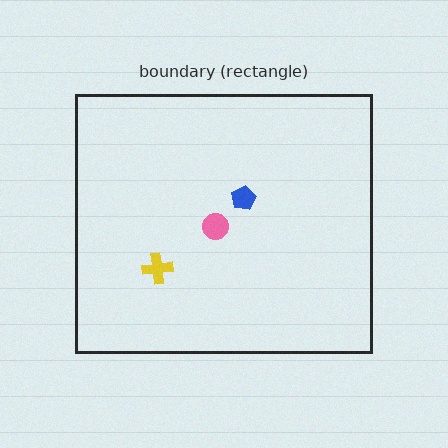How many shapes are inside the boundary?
3 inside, 0 outside.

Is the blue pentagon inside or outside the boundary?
Inside.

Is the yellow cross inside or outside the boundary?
Inside.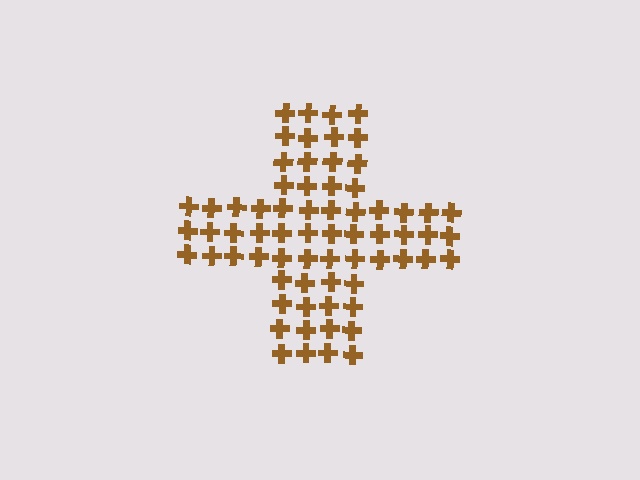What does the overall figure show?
The overall figure shows a cross.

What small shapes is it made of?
It is made of small crosses.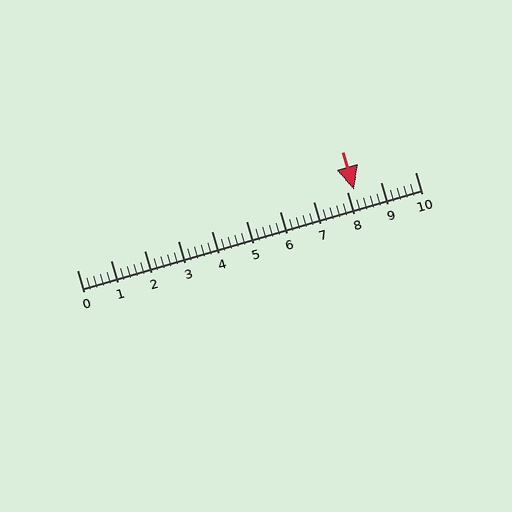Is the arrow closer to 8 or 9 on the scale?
The arrow is closer to 8.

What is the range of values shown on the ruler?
The ruler shows values from 0 to 10.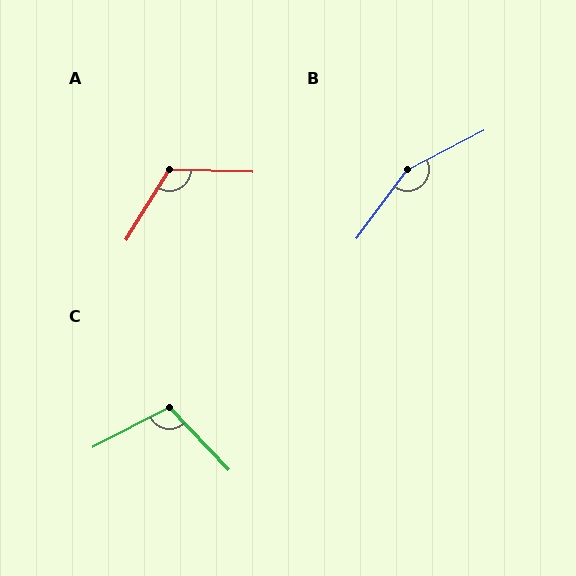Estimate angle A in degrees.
Approximately 120 degrees.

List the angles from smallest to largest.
C (106°), A (120°), B (154°).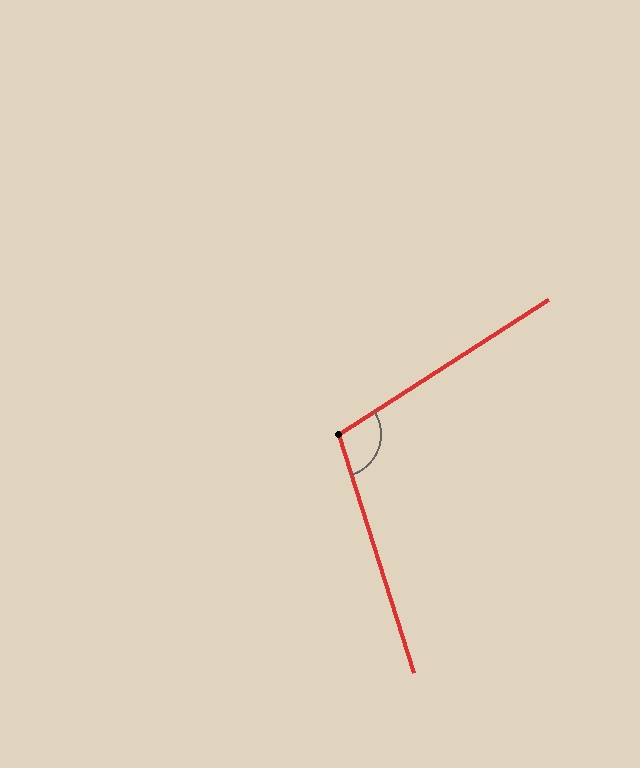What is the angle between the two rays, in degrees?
Approximately 105 degrees.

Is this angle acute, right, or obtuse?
It is obtuse.